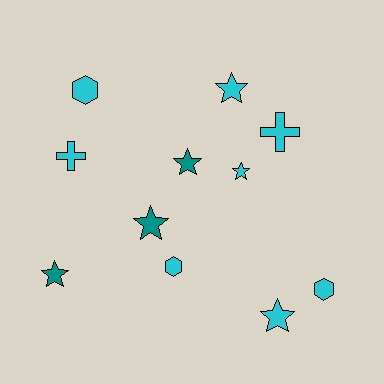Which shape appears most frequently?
Star, with 6 objects.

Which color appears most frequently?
Cyan, with 8 objects.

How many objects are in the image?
There are 11 objects.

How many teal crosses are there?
There are no teal crosses.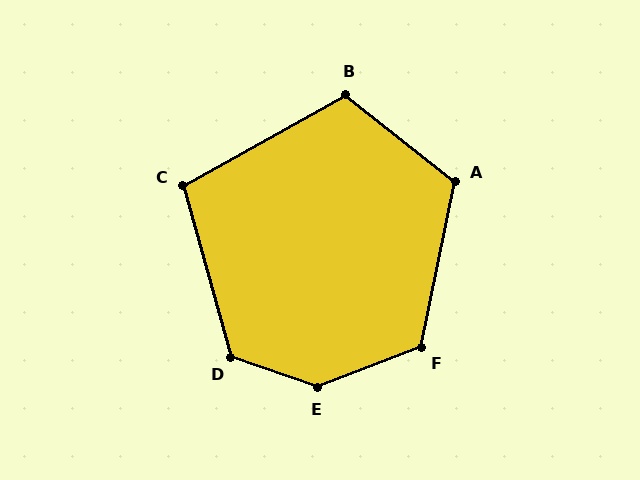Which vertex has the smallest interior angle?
C, at approximately 104 degrees.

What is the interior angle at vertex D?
Approximately 125 degrees (obtuse).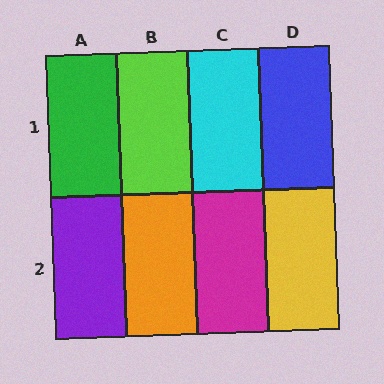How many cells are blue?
1 cell is blue.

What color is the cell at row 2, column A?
Purple.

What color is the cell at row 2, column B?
Orange.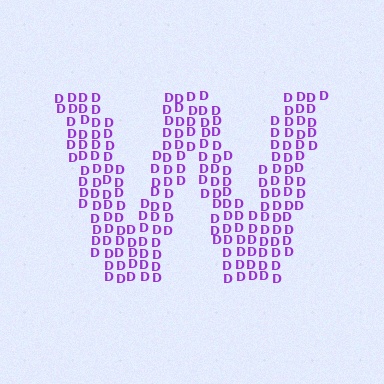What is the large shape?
The large shape is the letter W.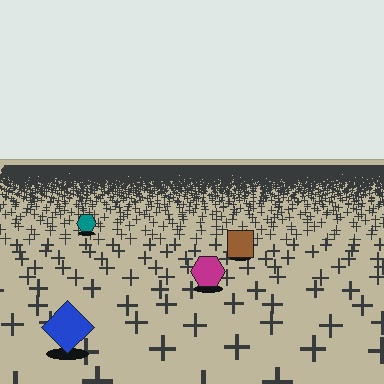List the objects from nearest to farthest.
From nearest to farthest: the blue diamond, the magenta hexagon, the brown square, the teal hexagon.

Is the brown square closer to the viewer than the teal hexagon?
Yes. The brown square is closer — you can tell from the texture gradient: the ground texture is coarser near it.